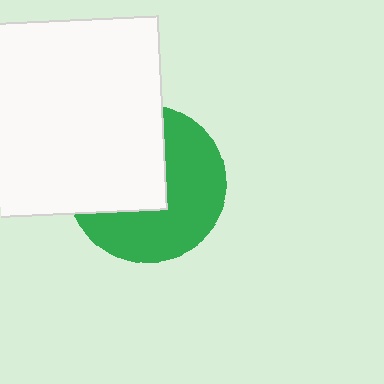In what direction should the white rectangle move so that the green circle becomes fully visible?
The white rectangle should move toward the upper-left. That is the shortest direction to clear the overlap and leave the green circle fully visible.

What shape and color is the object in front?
The object in front is a white rectangle.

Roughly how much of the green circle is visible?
About half of it is visible (roughly 53%).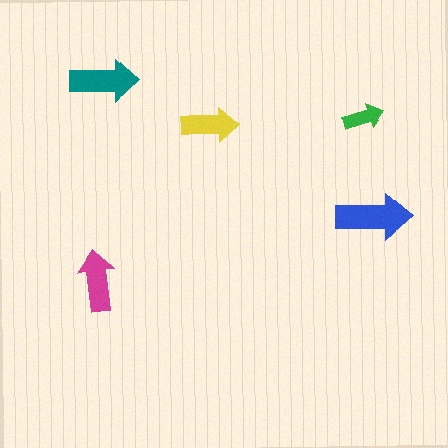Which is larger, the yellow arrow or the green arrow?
The yellow one.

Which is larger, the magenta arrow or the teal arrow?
The teal one.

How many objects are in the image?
There are 5 objects in the image.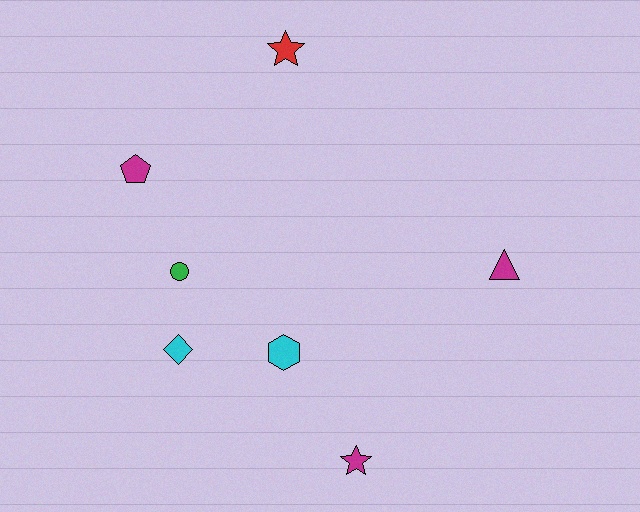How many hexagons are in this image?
There is 1 hexagon.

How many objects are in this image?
There are 7 objects.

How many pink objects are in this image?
There are no pink objects.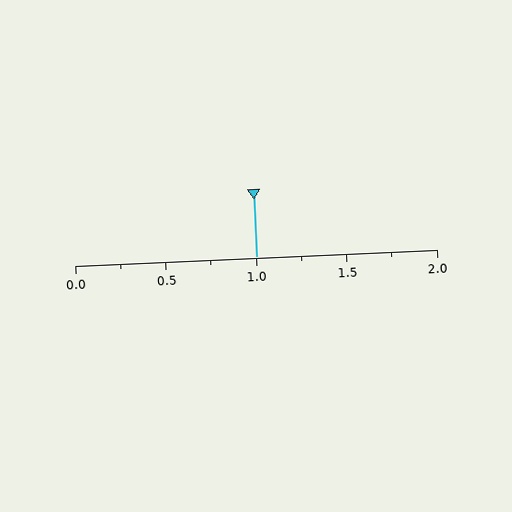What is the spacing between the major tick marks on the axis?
The major ticks are spaced 0.5 apart.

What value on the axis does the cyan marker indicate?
The marker indicates approximately 1.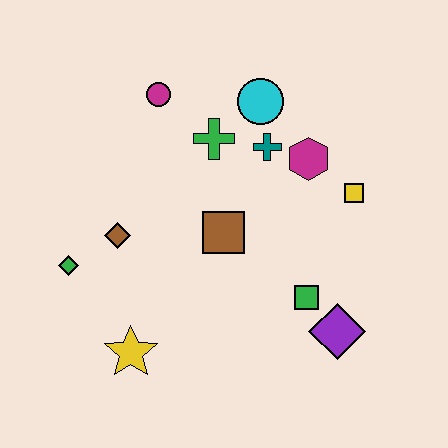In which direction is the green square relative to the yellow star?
The green square is to the right of the yellow star.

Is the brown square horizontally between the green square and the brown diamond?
Yes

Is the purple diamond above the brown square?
No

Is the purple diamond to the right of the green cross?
Yes